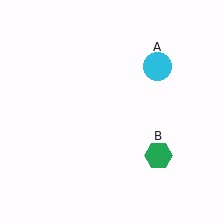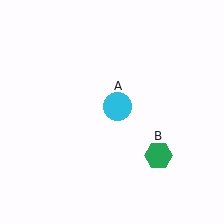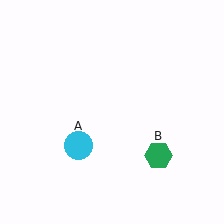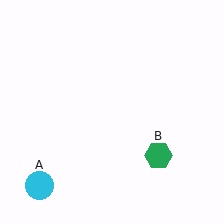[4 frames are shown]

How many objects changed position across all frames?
1 object changed position: cyan circle (object A).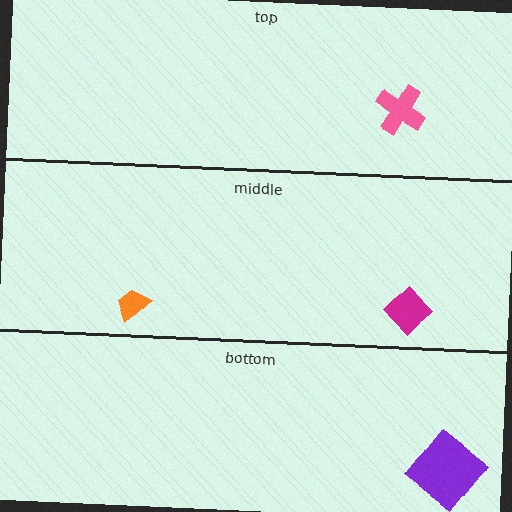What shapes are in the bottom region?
The purple diamond.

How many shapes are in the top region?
1.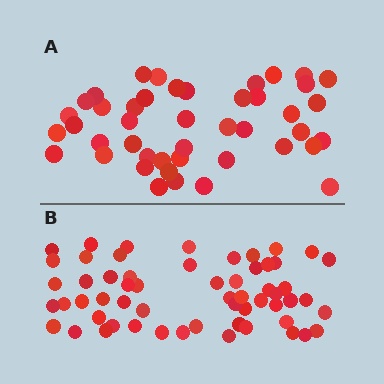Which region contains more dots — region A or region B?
Region B (the bottom region) has more dots.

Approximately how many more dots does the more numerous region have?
Region B has approximately 15 more dots than region A.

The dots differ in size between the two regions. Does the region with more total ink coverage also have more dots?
No. Region A has more total ink coverage because its dots are larger, but region B actually contains more individual dots. Total area can be misleading — the number of items is what matters here.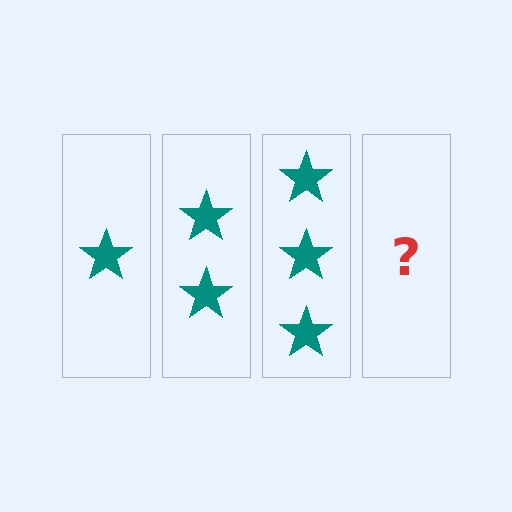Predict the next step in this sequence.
The next step is 4 stars.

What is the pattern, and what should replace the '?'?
The pattern is that each step adds one more star. The '?' should be 4 stars.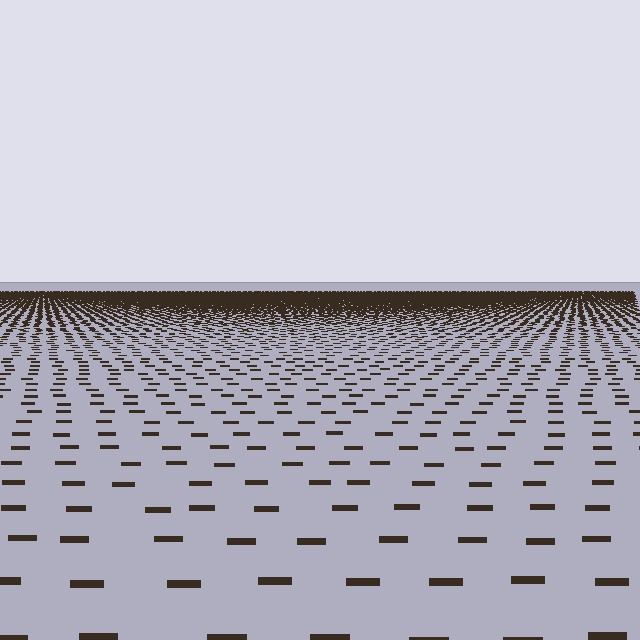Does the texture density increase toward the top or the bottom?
Density increases toward the top.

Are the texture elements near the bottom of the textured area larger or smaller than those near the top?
Larger. Near the bottom, elements are closer to the viewer and appear at a bigger on-screen size.